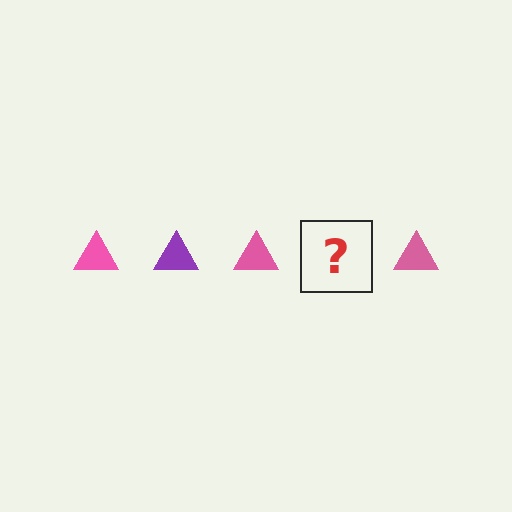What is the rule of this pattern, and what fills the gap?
The rule is that the pattern cycles through pink, purple triangles. The gap should be filled with a purple triangle.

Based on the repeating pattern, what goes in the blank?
The blank should be a purple triangle.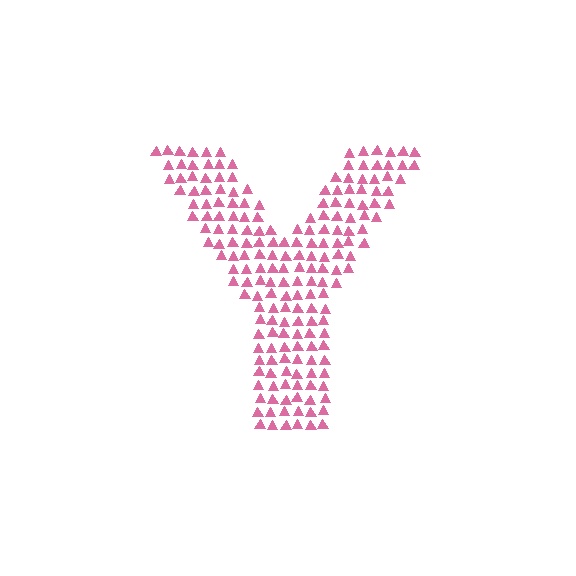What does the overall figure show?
The overall figure shows the letter Y.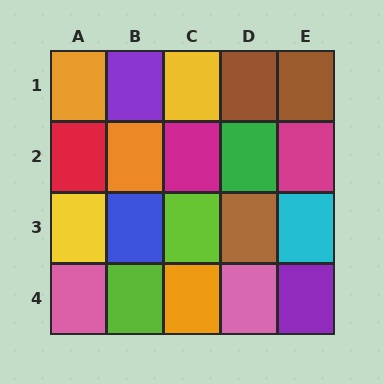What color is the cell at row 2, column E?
Magenta.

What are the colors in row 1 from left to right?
Orange, purple, yellow, brown, brown.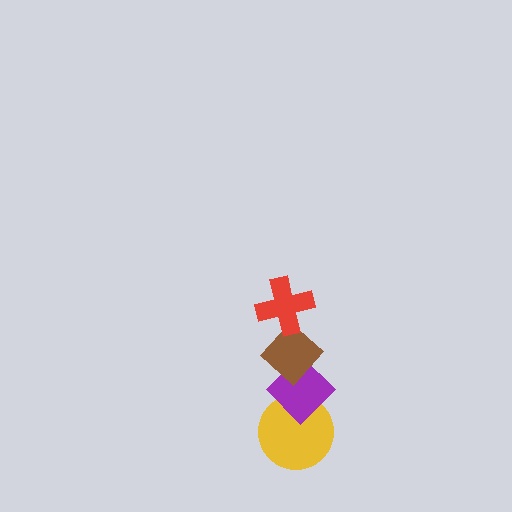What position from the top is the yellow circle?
The yellow circle is 4th from the top.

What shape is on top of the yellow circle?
The purple diamond is on top of the yellow circle.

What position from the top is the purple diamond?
The purple diamond is 3rd from the top.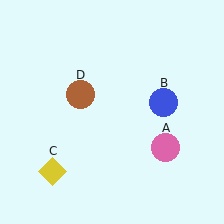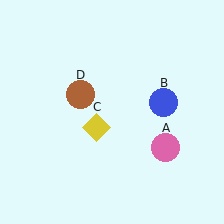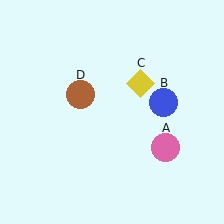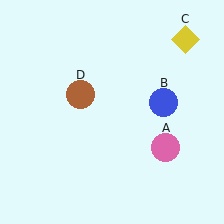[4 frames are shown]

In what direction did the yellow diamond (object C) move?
The yellow diamond (object C) moved up and to the right.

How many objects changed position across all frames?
1 object changed position: yellow diamond (object C).